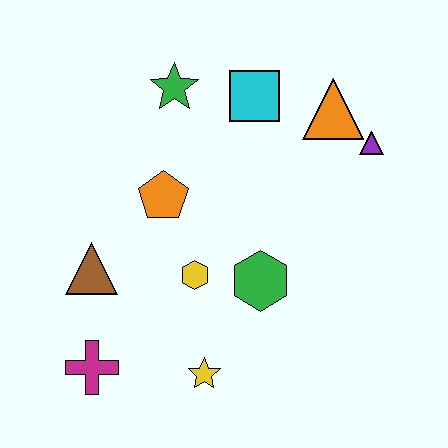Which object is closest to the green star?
The cyan square is closest to the green star.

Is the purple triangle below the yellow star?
No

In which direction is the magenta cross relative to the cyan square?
The magenta cross is below the cyan square.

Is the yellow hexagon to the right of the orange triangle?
No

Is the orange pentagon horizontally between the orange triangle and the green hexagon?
No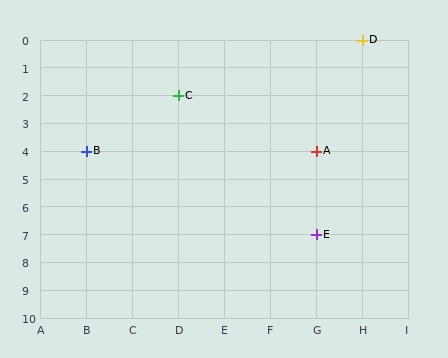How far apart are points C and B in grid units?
Points C and B are 2 columns and 2 rows apart (about 2.8 grid units diagonally).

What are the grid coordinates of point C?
Point C is at grid coordinates (D, 2).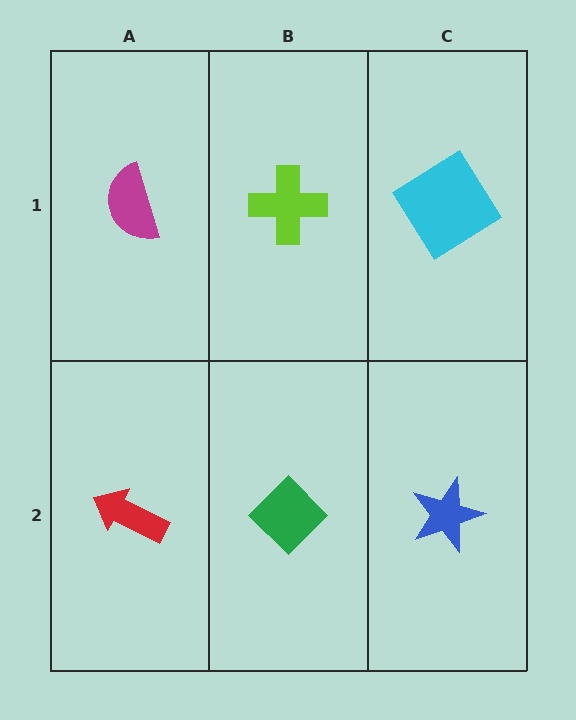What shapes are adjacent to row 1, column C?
A blue star (row 2, column C), a lime cross (row 1, column B).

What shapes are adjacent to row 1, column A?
A red arrow (row 2, column A), a lime cross (row 1, column B).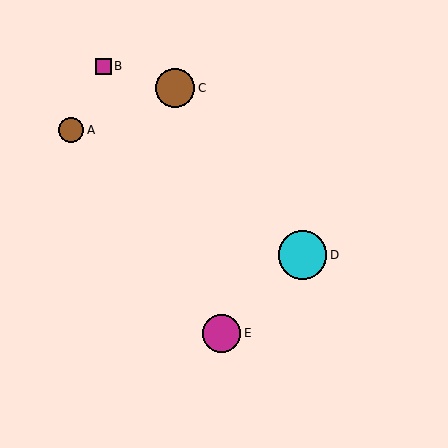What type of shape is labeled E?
Shape E is a magenta circle.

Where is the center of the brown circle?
The center of the brown circle is at (175, 88).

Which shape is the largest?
The cyan circle (labeled D) is the largest.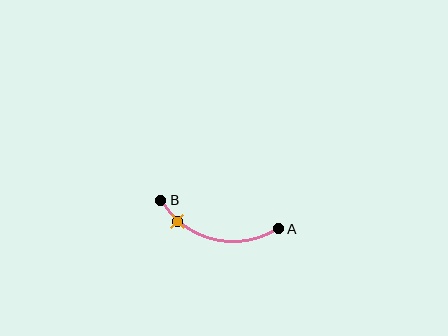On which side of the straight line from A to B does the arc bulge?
The arc bulges below the straight line connecting A and B.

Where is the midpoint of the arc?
The arc midpoint is the point on the curve farthest from the straight line joining A and B. It sits below that line.